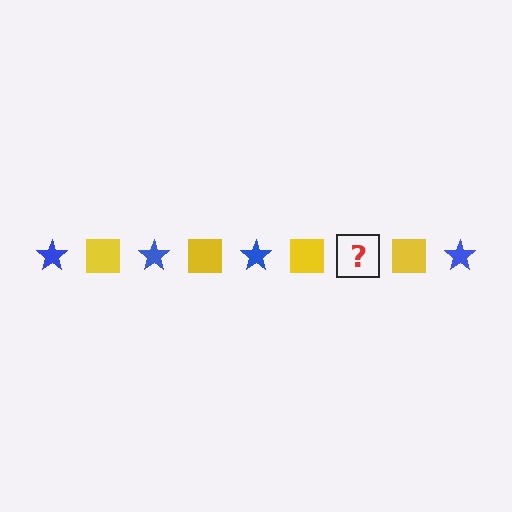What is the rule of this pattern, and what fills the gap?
The rule is that the pattern alternates between blue star and yellow square. The gap should be filled with a blue star.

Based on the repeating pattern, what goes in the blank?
The blank should be a blue star.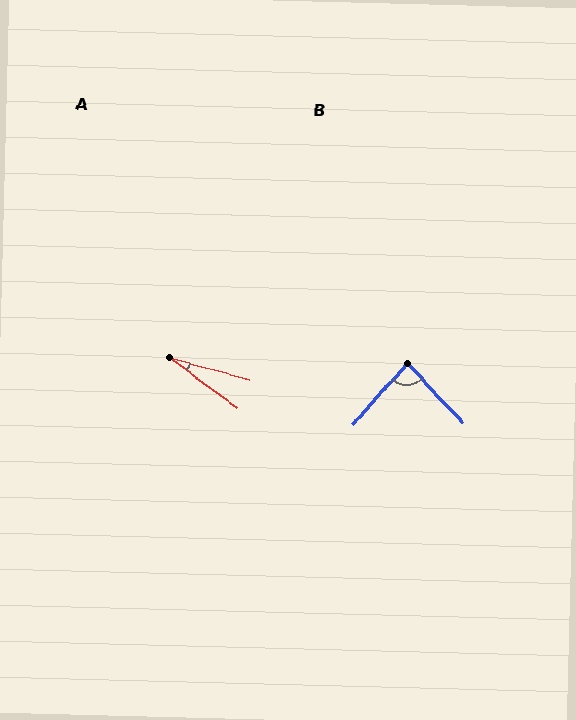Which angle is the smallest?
A, at approximately 21 degrees.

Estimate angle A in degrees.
Approximately 21 degrees.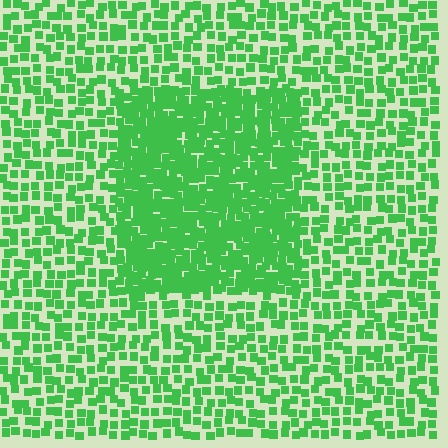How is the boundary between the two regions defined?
The boundary is defined by a change in element density (approximately 2.1x ratio). All elements are the same color, size, and shape.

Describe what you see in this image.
The image contains small green elements arranged at two different densities. A rectangle-shaped region is visible where the elements are more densely packed than the surrounding area.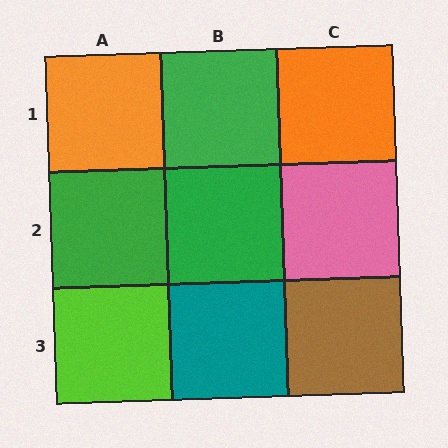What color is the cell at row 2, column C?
Pink.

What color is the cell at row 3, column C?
Brown.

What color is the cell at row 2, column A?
Green.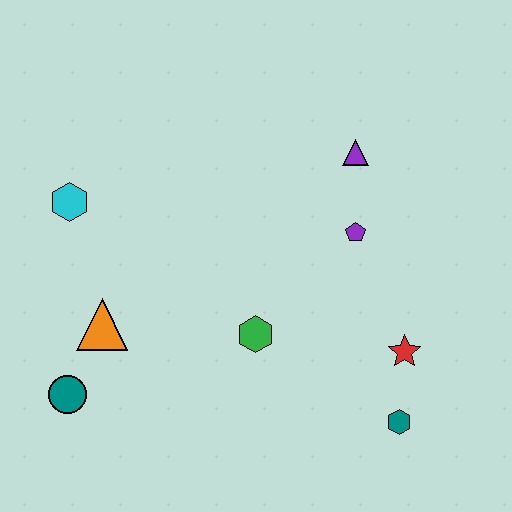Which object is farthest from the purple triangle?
The teal circle is farthest from the purple triangle.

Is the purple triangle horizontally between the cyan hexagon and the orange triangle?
No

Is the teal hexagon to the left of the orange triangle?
No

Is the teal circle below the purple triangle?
Yes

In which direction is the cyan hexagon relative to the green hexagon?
The cyan hexagon is to the left of the green hexagon.